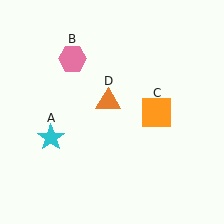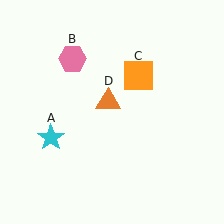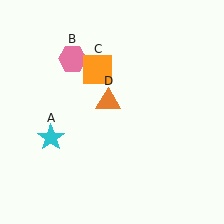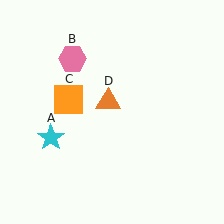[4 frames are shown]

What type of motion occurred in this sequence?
The orange square (object C) rotated counterclockwise around the center of the scene.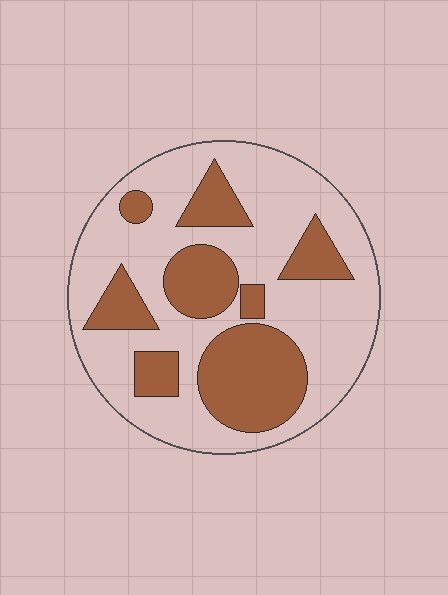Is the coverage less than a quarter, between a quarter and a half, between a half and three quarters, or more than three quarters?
Between a quarter and a half.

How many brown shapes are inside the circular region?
8.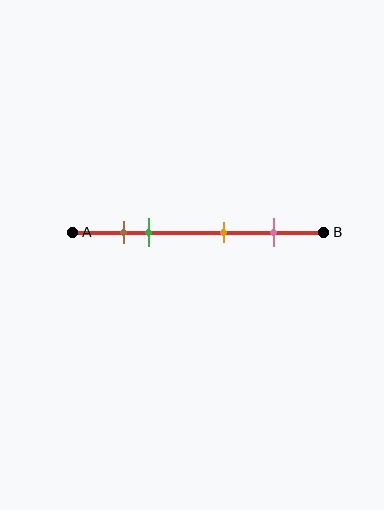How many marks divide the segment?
There are 4 marks dividing the segment.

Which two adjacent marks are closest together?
The brown and green marks are the closest adjacent pair.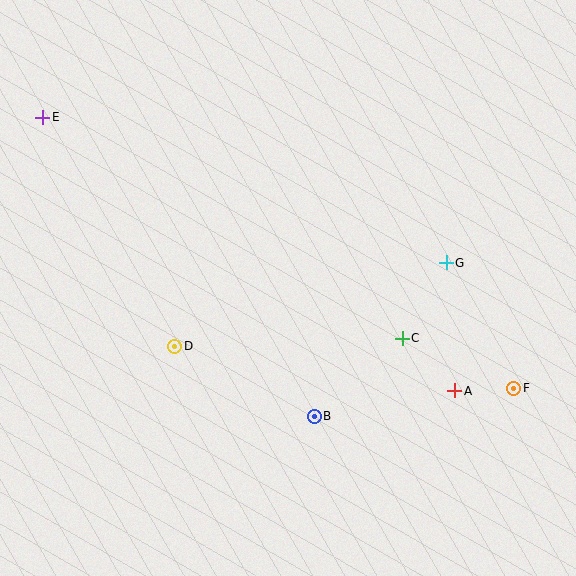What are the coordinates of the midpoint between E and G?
The midpoint between E and G is at (245, 190).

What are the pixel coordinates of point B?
Point B is at (314, 416).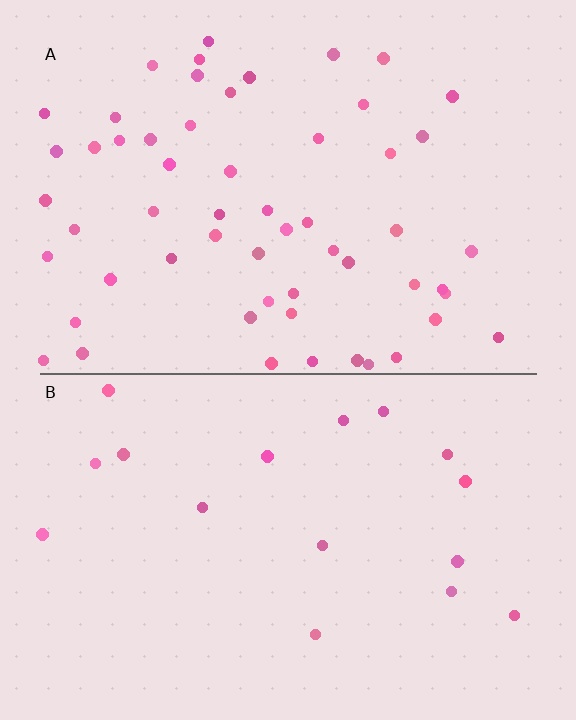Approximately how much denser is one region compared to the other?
Approximately 3.4× — region A over region B.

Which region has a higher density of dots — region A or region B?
A (the top).